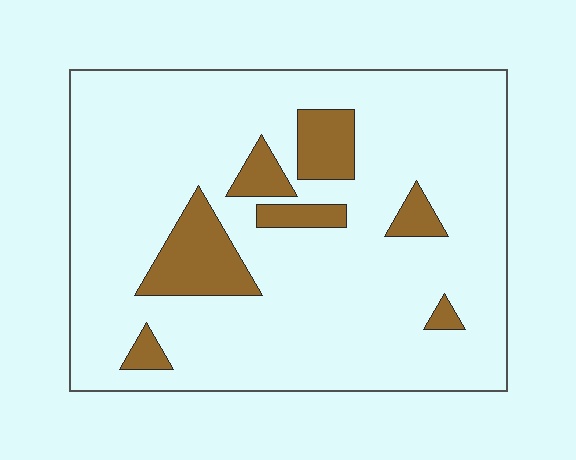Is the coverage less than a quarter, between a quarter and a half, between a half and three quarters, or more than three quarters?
Less than a quarter.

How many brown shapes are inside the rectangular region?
7.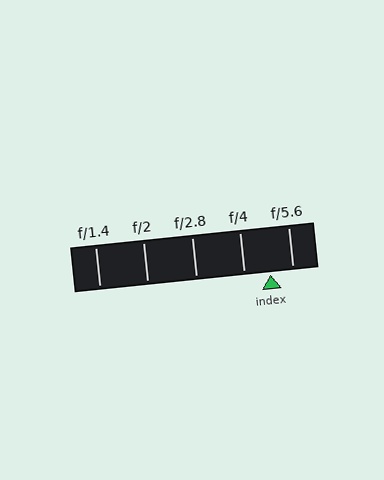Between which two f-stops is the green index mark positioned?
The index mark is between f/4 and f/5.6.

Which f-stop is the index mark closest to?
The index mark is closest to f/5.6.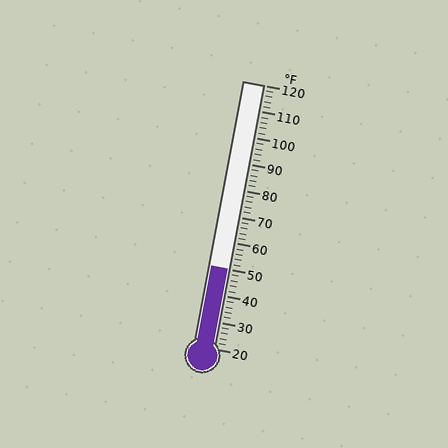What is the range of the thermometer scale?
The thermometer scale ranges from 20°F to 120°F.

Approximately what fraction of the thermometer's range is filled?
The thermometer is filled to approximately 30% of its range.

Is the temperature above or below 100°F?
The temperature is below 100°F.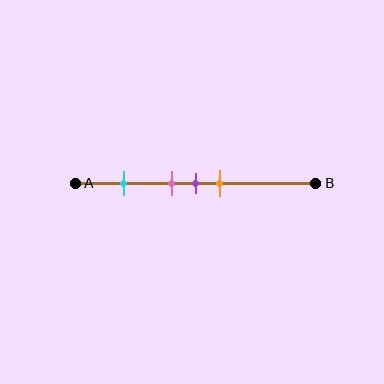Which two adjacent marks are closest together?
The pink and purple marks are the closest adjacent pair.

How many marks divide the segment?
There are 4 marks dividing the segment.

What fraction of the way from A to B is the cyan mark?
The cyan mark is approximately 20% (0.2) of the way from A to B.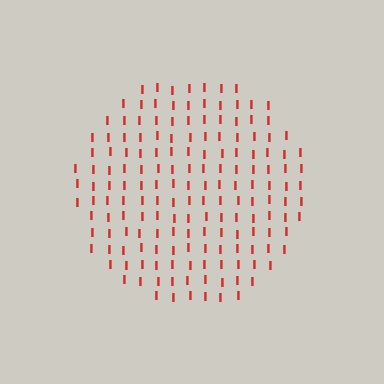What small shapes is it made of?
It is made of small letter I's.